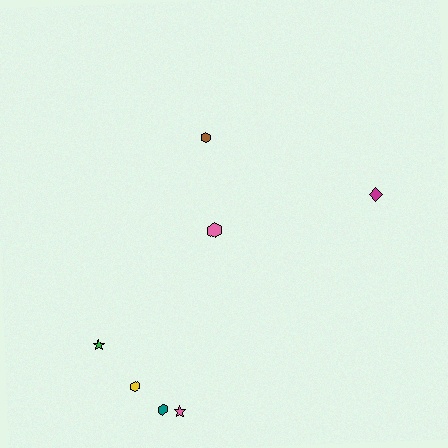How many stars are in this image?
There are 2 stars.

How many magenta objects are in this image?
There is 1 magenta object.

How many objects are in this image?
There are 7 objects.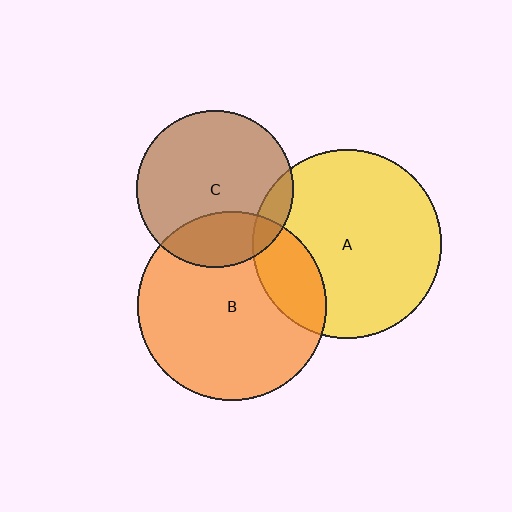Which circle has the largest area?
Circle A (yellow).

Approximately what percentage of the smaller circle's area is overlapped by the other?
Approximately 20%.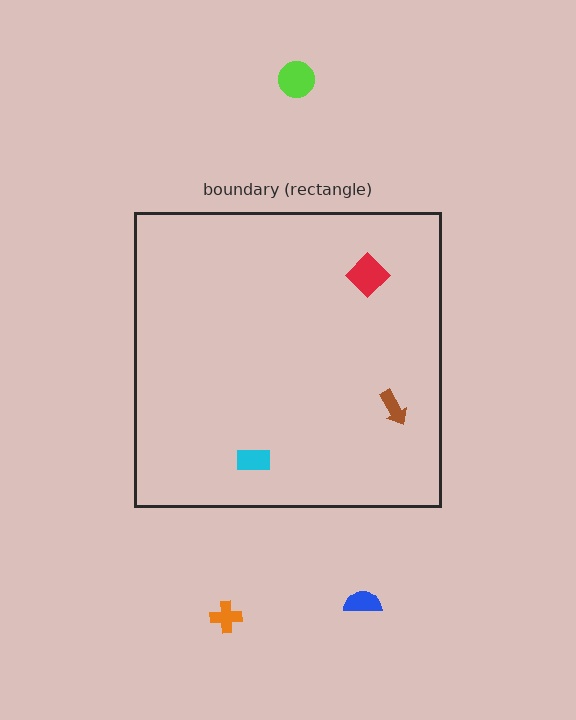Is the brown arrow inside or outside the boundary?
Inside.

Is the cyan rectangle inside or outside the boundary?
Inside.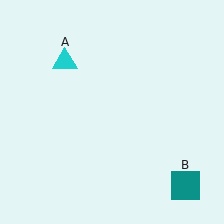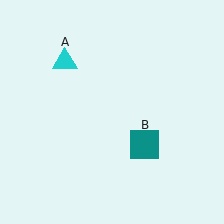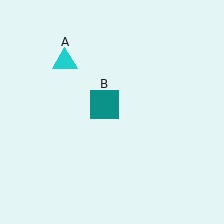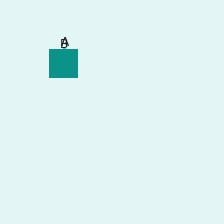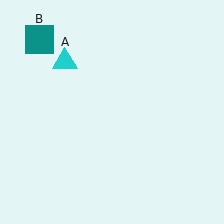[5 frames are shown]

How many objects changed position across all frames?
1 object changed position: teal square (object B).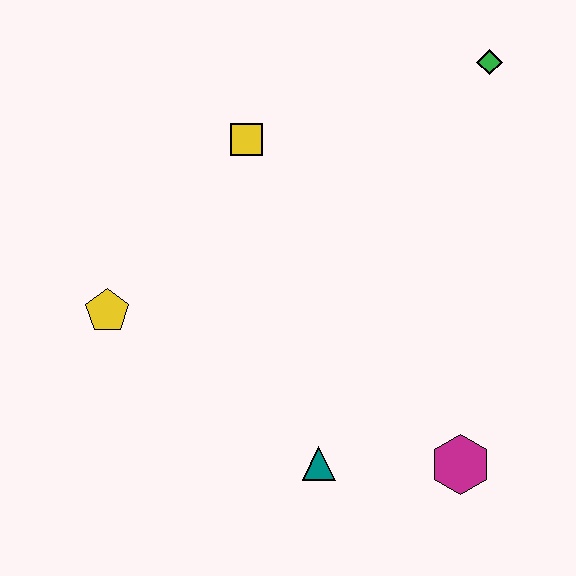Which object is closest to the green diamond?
The yellow square is closest to the green diamond.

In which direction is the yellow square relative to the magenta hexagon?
The yellow square is above the magenta hexagon.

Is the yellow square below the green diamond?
Yes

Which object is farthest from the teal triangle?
The green diamond is farthest from the teal triangle.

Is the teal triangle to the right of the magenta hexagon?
No